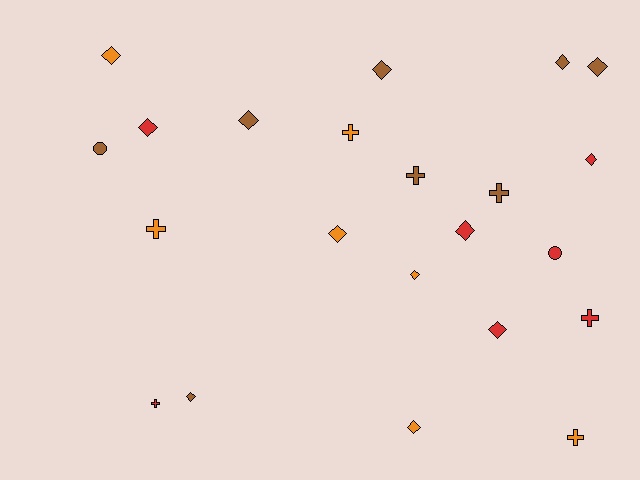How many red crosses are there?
There are 2 red crosses.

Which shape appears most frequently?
Diamond, with 13 objects.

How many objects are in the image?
There are 22 objects.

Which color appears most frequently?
Brown, with 8 objects.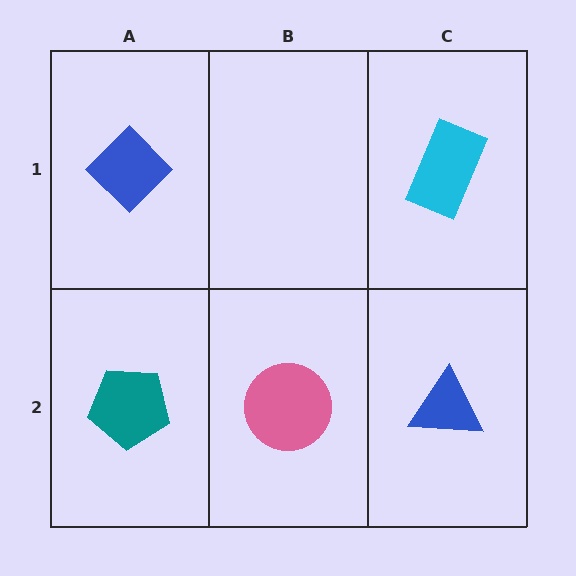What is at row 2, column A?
A teal pentagon.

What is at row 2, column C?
A blue triangle.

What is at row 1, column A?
A blue diamond.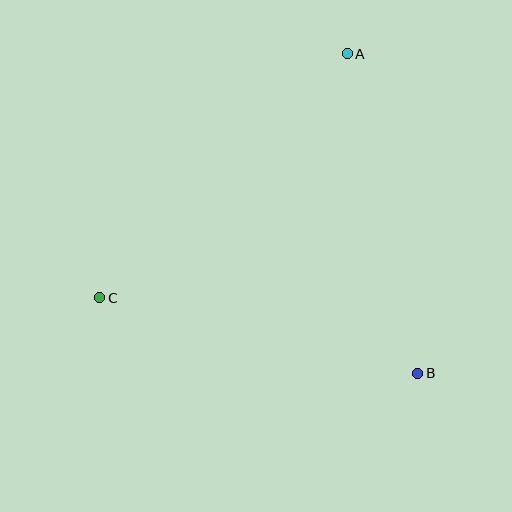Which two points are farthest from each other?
Points A and C are farthest from each other.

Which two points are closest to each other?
Points B and C are closest to each other.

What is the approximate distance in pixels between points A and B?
The distance between A and B is approximately 327 pixels.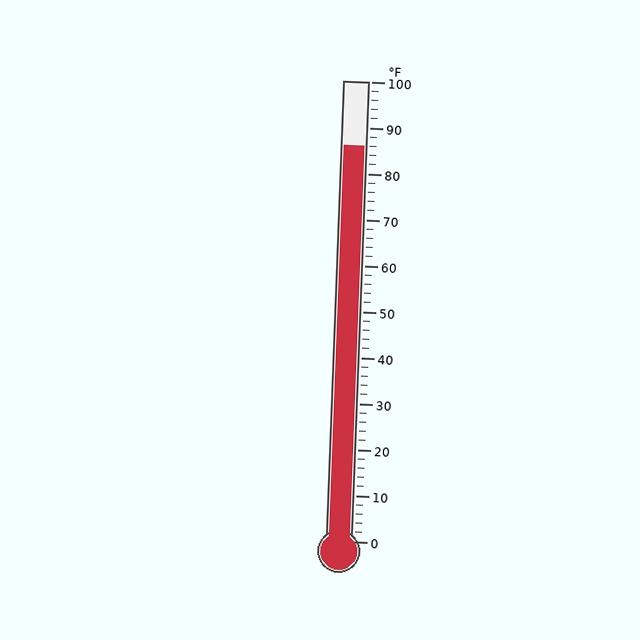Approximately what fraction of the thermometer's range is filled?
The thermometer is filled to approximately 85% of its range.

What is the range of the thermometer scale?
The thermometer scale ranges from 0°F to 100°F.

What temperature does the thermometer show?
The thermometer shows approximately 86°F.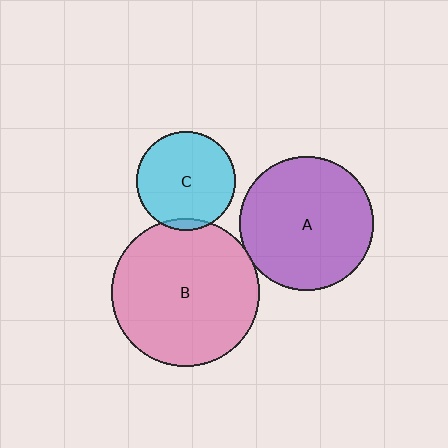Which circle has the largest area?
Circle B (pink).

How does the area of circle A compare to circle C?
Approximately 1.9 times.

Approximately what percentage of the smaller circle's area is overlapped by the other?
Approximately 5%.